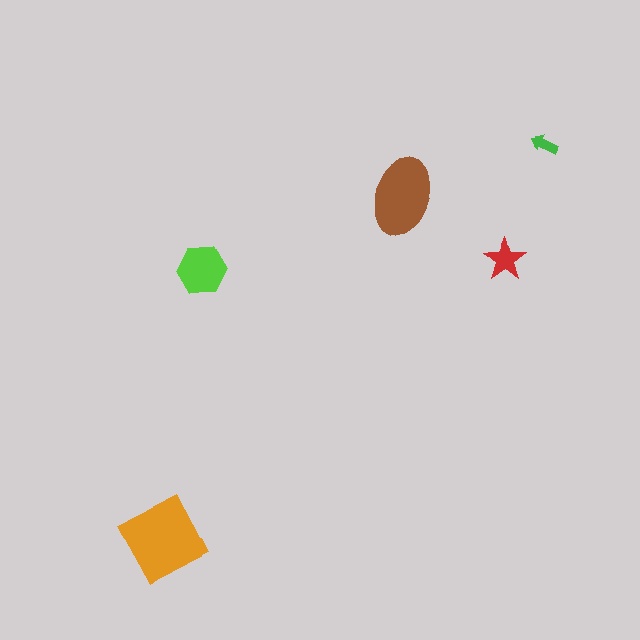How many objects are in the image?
There are 5 objects in the image.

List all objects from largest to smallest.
The orange diamond, the brown ellipse, the lime hexagon, the red star, the green arrow.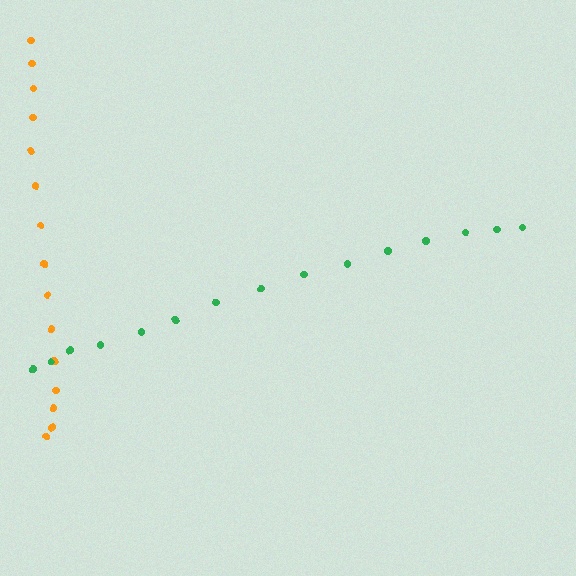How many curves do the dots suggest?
There are 2 distinct paths.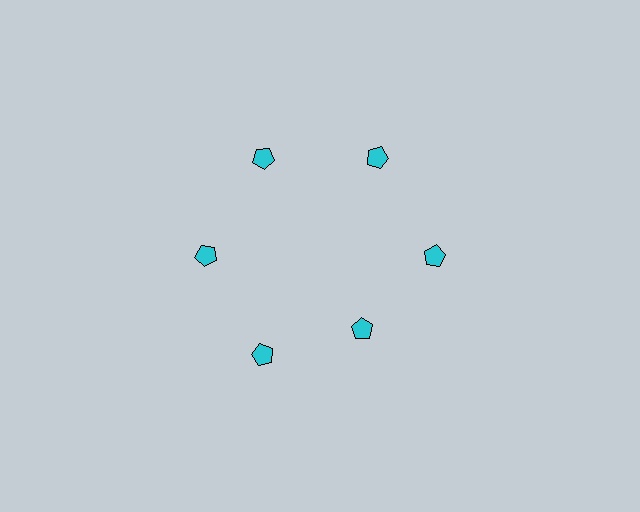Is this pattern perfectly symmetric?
No. The 6 cyan pentagons are arranged in a ring, but one element near the 5 o'clock position is pulled inward toward the center, breaking the 6-fold rotational symmetry.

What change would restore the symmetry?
The symmetry would be restored by moving it outward, back onto the ring so that all 6 pentagons sit at equal angles and equal distance from the center.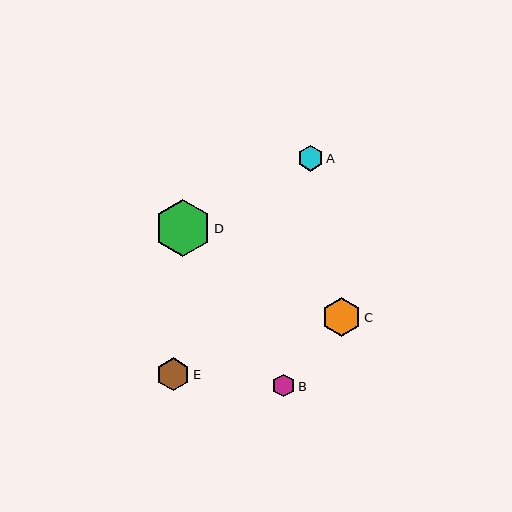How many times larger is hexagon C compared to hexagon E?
Hexagon C is approximately 1.2 times the size of hexagon E.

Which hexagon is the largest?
Hexagon D is the largest with a size of approximately 57 pixels.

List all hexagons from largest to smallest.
From largest to smallest: D, C, E, A, B.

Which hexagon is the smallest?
Hexagon B is the smallest with a size of approximately 22 pixels.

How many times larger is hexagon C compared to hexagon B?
Hexagon C is approximately 1.8 times the size of hexagon B.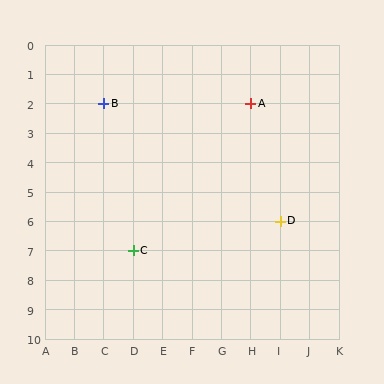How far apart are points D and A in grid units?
Points D and A are 1 column and 4 rows apart (about 4.1 grid units diagonally).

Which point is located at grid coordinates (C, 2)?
Point B is at (C, 2).